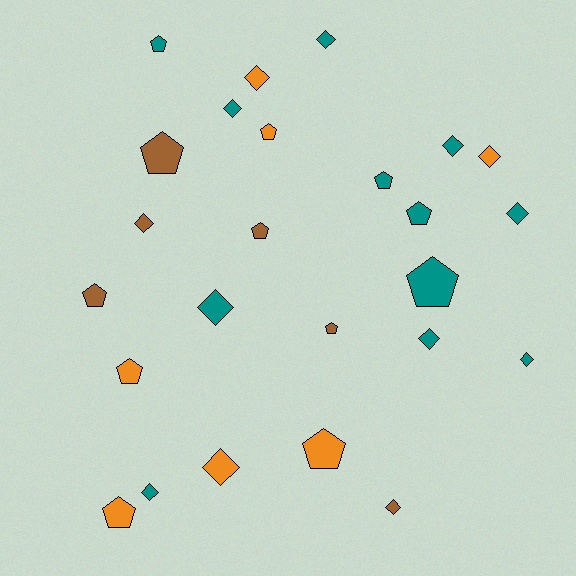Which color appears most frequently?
Teal, with 12 objects.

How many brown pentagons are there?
There are 4 brown pentagons.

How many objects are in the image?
There are 25 objects.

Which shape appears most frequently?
Diamond, with 13 objects.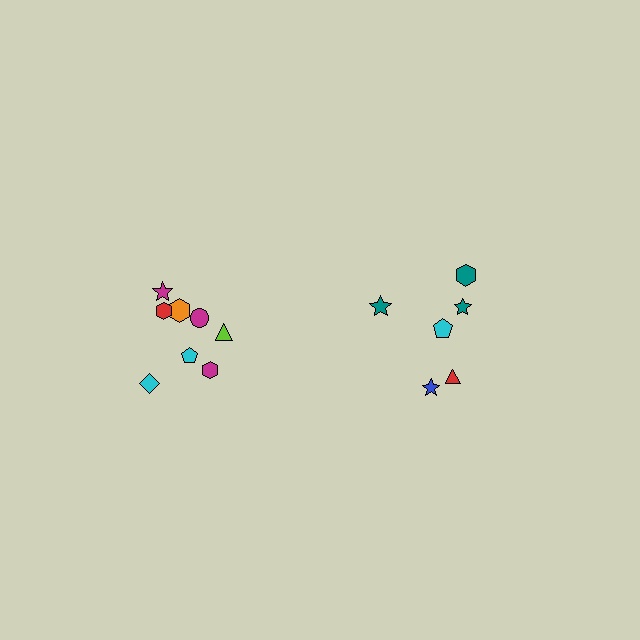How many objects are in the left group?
There are 8 objects.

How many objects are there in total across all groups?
There are 14 objects.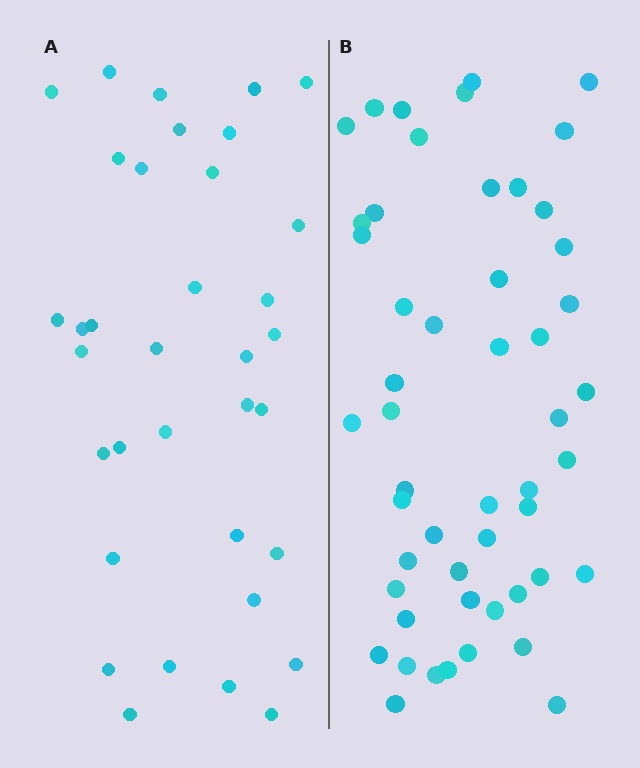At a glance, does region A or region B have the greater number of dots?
Region B (the right region) has more dots.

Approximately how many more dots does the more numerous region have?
Region B has approximately 15 more dots than region A.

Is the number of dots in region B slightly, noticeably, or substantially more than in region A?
Region B has substantially more. The ratio is roughly 1.5 to 1.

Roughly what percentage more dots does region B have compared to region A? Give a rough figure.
About 45% more.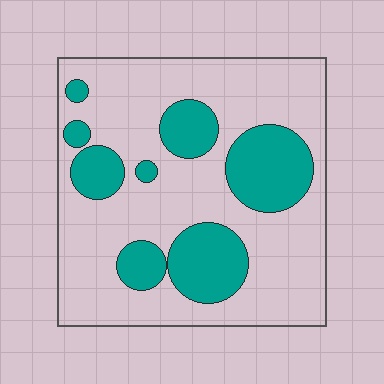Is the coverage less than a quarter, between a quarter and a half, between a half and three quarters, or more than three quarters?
Between a quarter and a half.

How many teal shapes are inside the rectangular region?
8.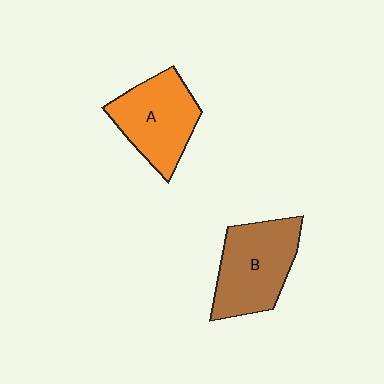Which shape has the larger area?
Shape B (brown).